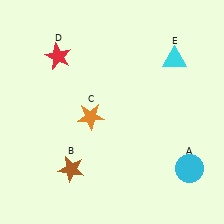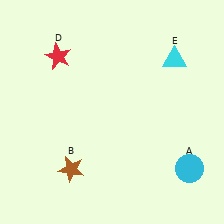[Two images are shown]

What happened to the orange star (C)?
The orange star (C) was removed in Image 2. It was in the bottom-left area of Image 1.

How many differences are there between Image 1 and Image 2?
There is 1 difference between the two images.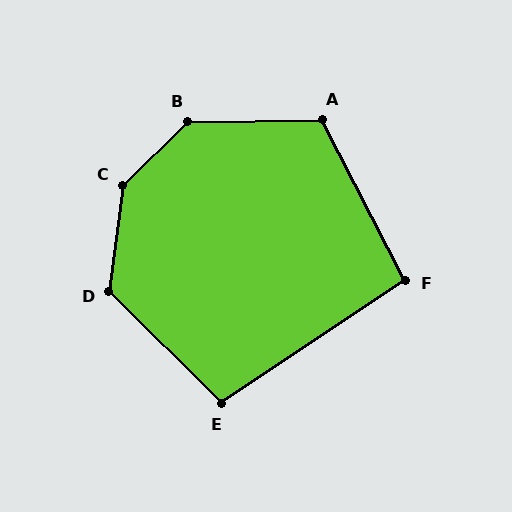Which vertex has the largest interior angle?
C, at approximately 142 degrees.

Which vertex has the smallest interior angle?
F, at approximately 96 degrees.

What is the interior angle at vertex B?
Approximately 136 degrees (obtuse).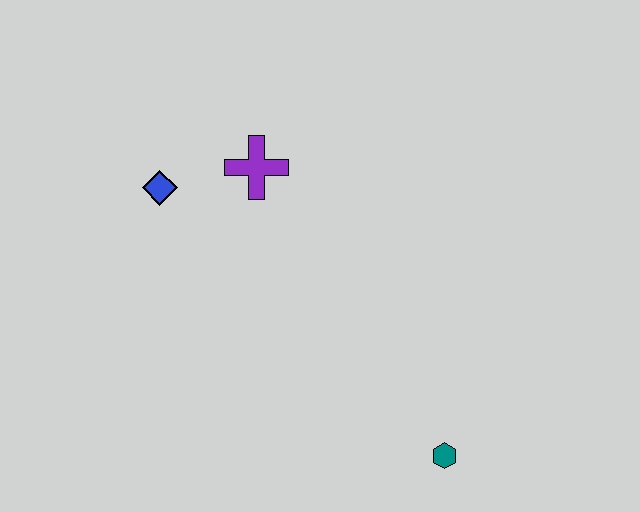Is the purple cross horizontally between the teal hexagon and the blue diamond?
Yes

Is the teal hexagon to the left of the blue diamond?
No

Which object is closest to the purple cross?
The blue diamond is closest to the purple cross.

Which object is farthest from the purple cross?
The teal hexagon is farthest from the purple cross.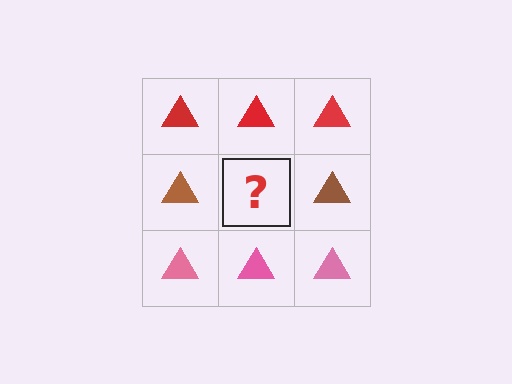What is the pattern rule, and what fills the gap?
The rule is that each row has a consistent color. The gap should be filled with a brown triangle.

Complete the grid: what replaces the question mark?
The question mark should be replaced with a brown triangle.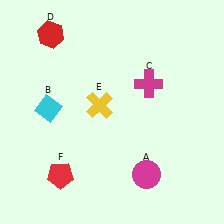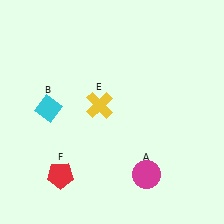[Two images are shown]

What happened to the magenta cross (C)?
The magenta cross (C) was removed in Image 2. It was in the top-right area of Image 1.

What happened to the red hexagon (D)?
The red hexagon (D) was removed in Image 2. It was in the top-left area of Image 1.